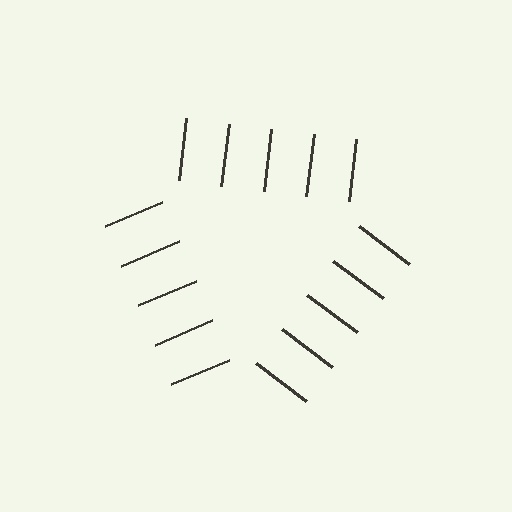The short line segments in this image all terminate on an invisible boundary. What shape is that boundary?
An illusory triangle — the line segments terminate on its edges but no continuous stroke is drawn.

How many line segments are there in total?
15 — 5 along each of the 3 edges.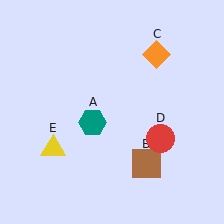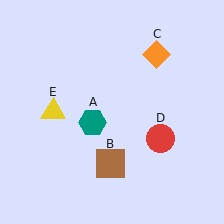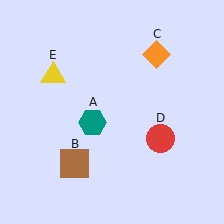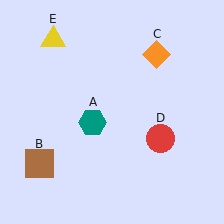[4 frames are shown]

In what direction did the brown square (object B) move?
The brown square (object B) moved left.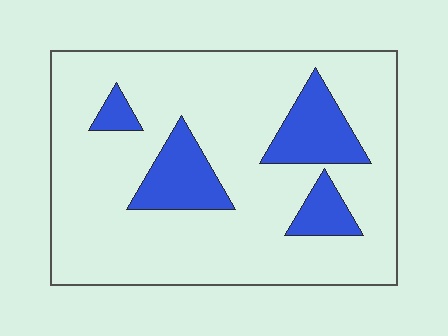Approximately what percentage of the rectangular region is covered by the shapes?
Approximately 20%.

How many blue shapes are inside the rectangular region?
4.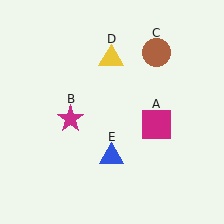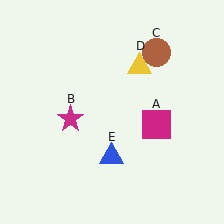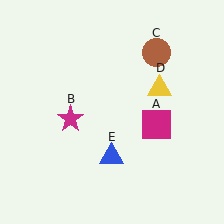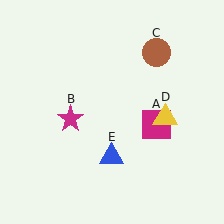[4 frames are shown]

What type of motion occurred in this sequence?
The yellow triangle (object D) rotated clockwise around the center of the scene.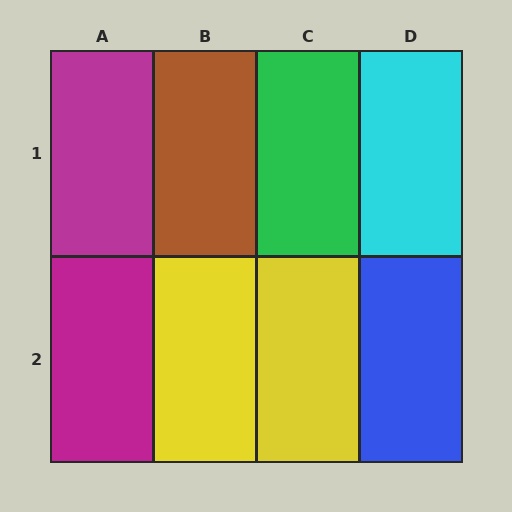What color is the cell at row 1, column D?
Cyan.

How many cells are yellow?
2 cells are yellow.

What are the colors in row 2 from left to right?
Magenta, yellow, yellow, blue.